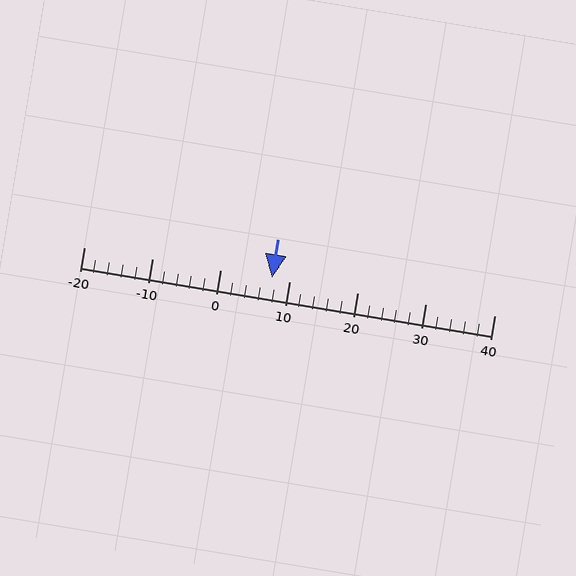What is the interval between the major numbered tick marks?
The major tick marks are spaced 10 units apart.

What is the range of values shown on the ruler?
The ruler shows values from -20 to 40.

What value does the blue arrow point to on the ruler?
The blue arrow points to approximately 8.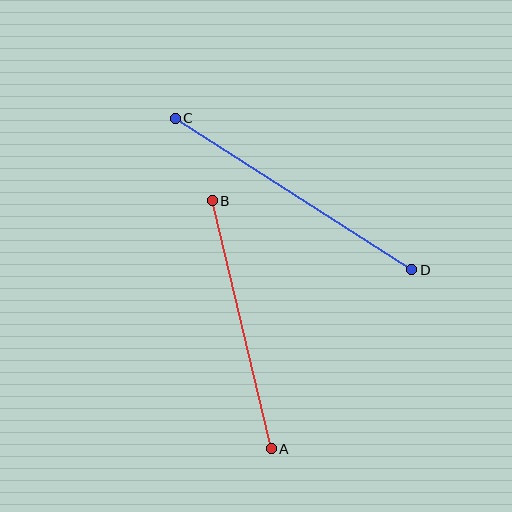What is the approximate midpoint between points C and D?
The midpoint is at approximately (293, 194) pixels.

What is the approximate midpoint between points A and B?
The midpoint is at approximately (242, 325) pixels.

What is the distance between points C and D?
The distance is approximately 281 pixels.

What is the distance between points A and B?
The distance is approximately 255 pixels.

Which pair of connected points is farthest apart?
Points C and D are farthest apart.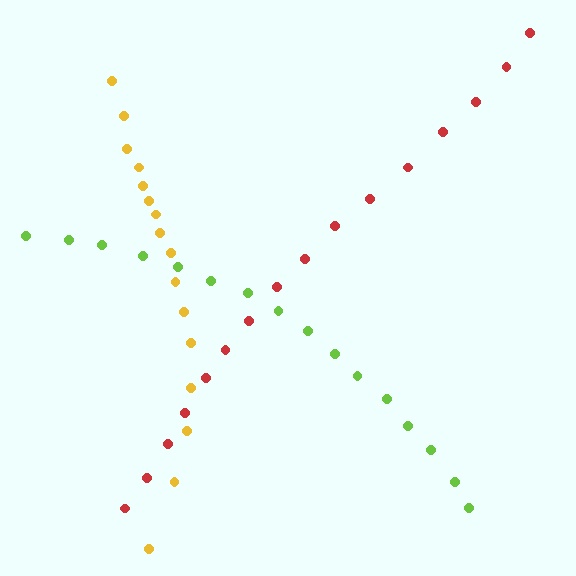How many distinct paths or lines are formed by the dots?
There are 3 distinct paths.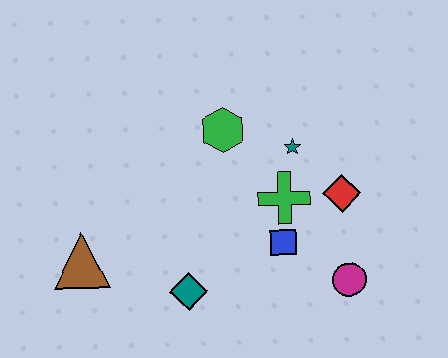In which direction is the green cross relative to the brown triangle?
The green cross is to the right of the brown triangle.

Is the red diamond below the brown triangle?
No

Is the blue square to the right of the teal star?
No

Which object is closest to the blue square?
The green cross is closest to the blue square.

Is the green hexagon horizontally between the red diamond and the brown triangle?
Yes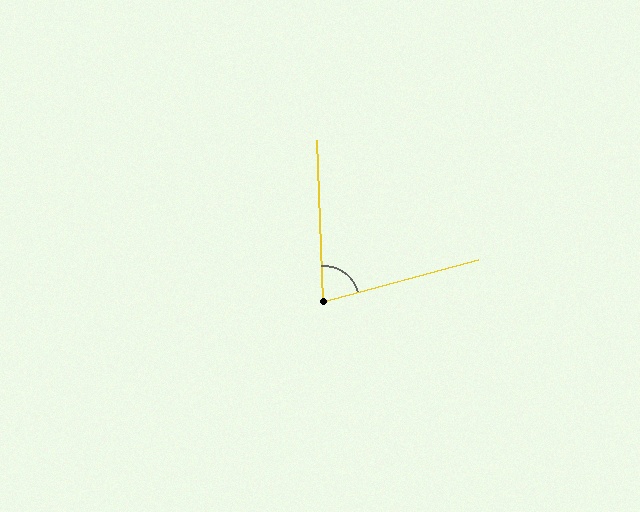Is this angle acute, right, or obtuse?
It is acute.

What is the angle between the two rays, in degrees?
Approximately 77 degrees.